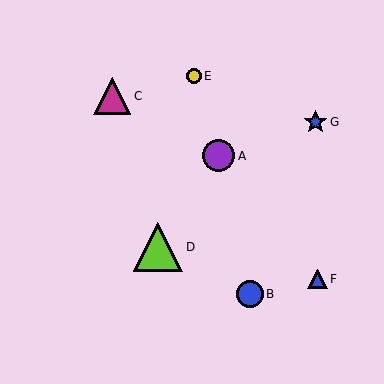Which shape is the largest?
The lime triangle (labeled D) is the largest.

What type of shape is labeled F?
Shape F is a blue triangle.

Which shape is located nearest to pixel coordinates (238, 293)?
The blue circle (labeled B) at (250, 294) is nearest to that location.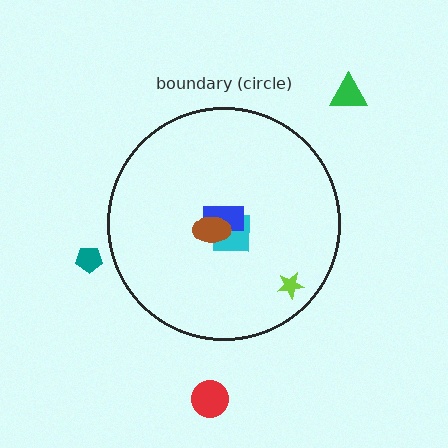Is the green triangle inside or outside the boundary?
Outside.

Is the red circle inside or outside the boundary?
Outside.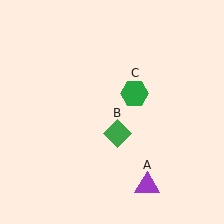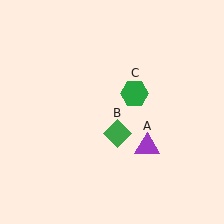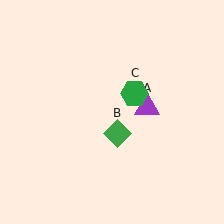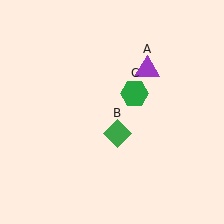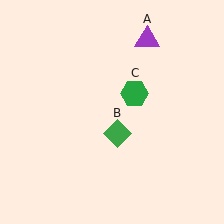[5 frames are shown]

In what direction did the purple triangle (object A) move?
The purple triangle (object A) moved up.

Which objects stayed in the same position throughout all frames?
Green diamond (object B) and green hexagon (object C) remained stationary.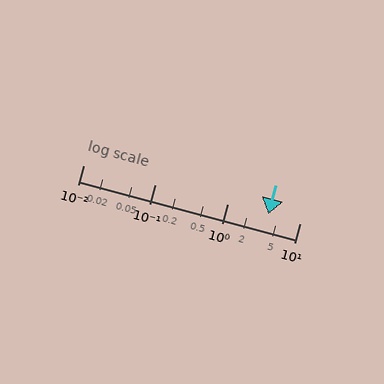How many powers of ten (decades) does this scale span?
The scale spans 3 decades, from 0.01 to 10.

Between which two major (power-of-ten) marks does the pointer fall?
The pointer is between 1 and 10.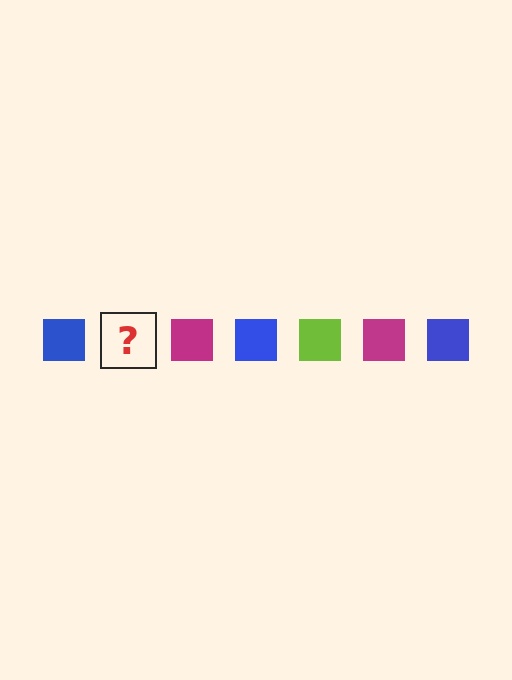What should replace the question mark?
The question mark should be replaced with a lime square.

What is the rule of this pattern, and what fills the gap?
The rule is that the pattern cycles through blue, lime, magenta squares. The gap should be filled with a lime square.